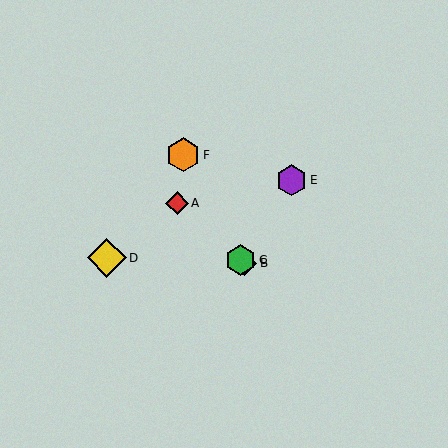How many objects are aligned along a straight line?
3 objects (A, B, C) are aligned along a straight line.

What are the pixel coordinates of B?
Object B is at (244, 263).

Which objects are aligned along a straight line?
Objects A, B, C are aligned along a straight line.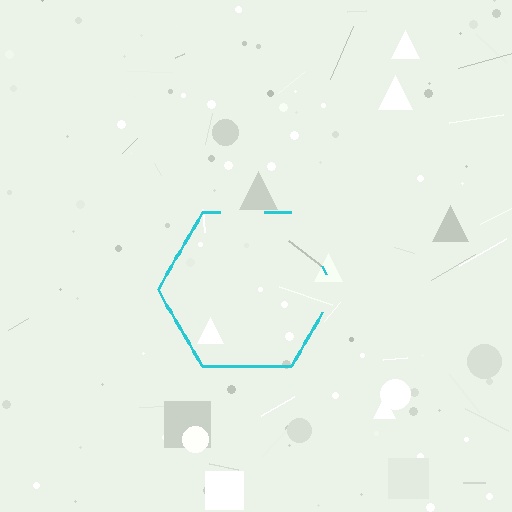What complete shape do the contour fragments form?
The contour fragments form a hexagon.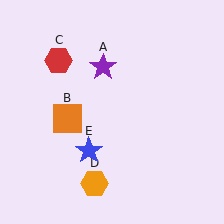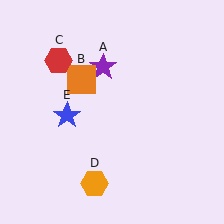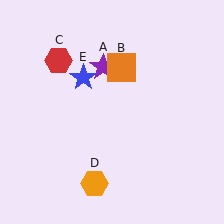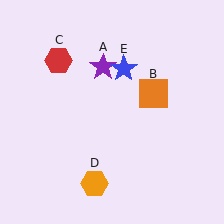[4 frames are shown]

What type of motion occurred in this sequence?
The orange square (object B), blue star (object E) rotated clockwise around the center of the scene.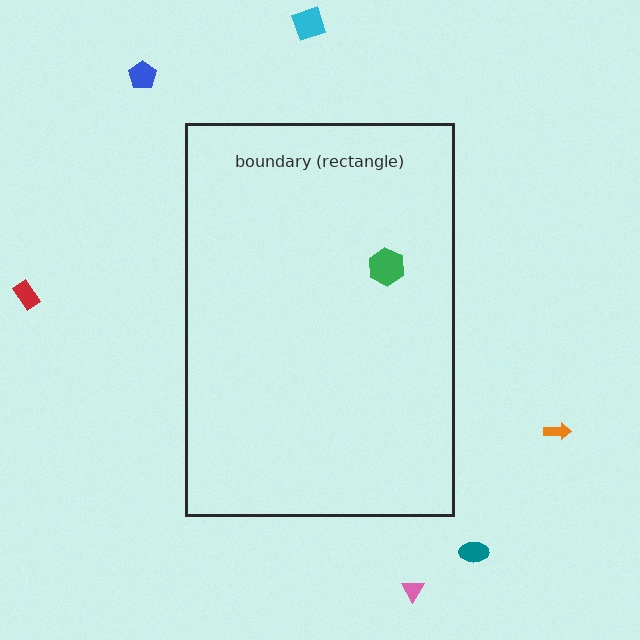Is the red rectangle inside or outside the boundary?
Outside.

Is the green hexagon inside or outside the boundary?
Inside.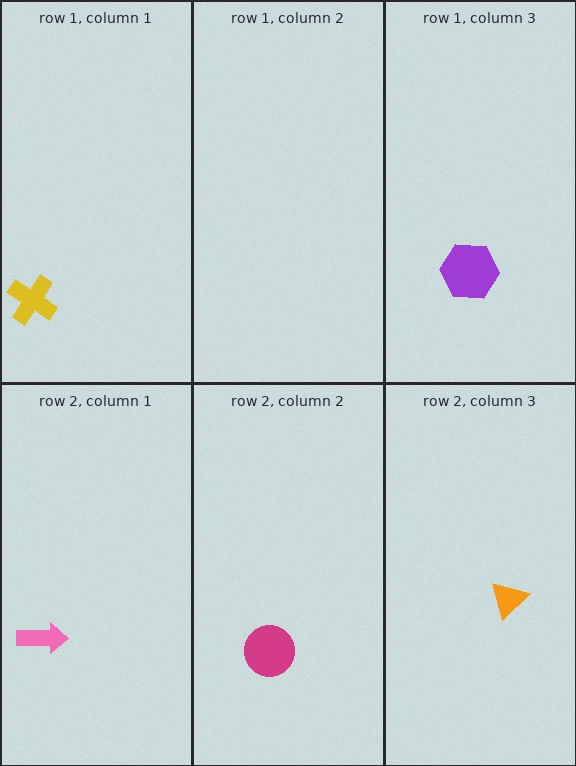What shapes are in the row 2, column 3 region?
The orange triangle.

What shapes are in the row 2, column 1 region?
The pink arrow.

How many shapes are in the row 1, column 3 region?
1.